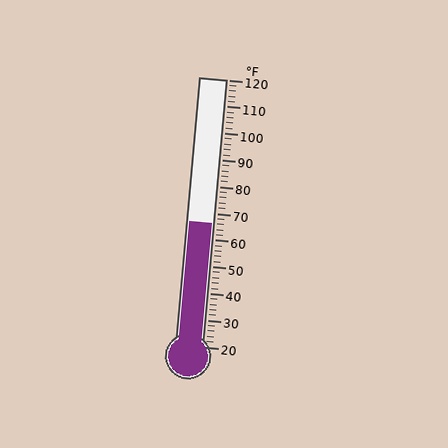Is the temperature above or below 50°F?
The temperature is above 50°F.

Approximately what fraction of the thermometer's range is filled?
The thermometer is filled to approximately 45% of its range.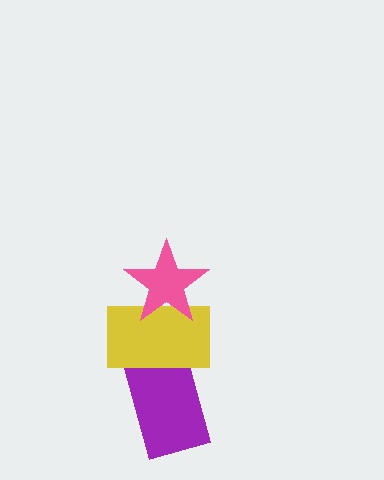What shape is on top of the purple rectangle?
The yellow rectangle is on top of the purple rectangle.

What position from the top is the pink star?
The pink star is 1st from the top.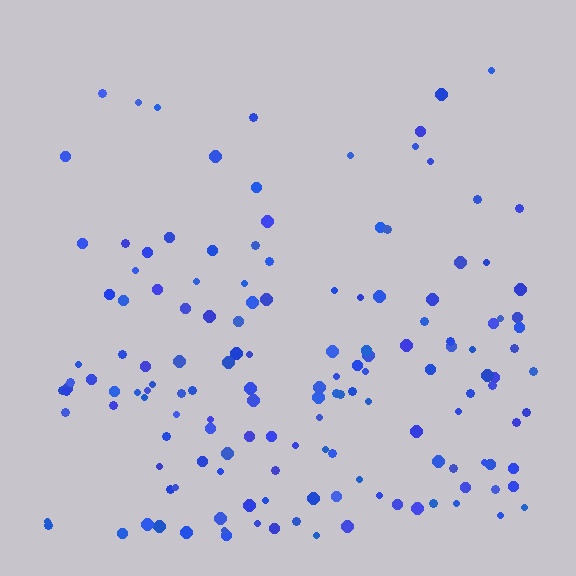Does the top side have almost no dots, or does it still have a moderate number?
Still a moderate number, just noticeably fewer than the bottom.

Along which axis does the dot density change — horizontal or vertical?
Vertical.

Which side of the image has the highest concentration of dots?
The bottom.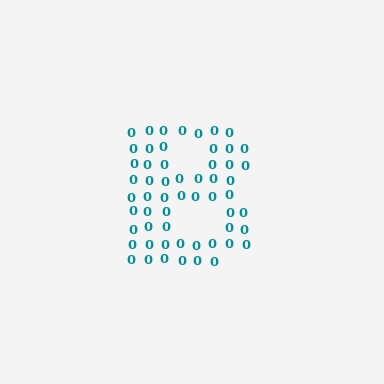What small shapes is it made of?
It is made of small digit 0's.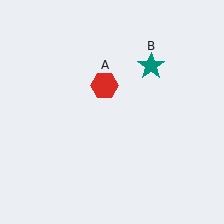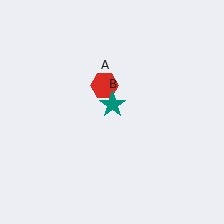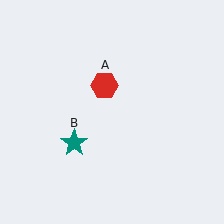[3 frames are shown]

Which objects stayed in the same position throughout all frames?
Red hexagon (object A) remained stationary.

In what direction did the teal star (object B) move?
The teal star (object B) moved down and to the left.